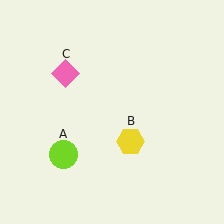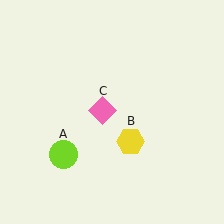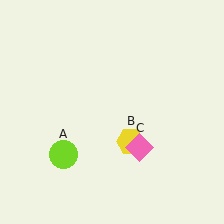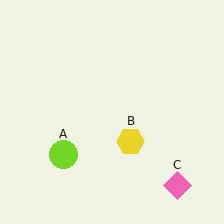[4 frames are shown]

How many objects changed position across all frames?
1 object changed position: pink diamond (object C).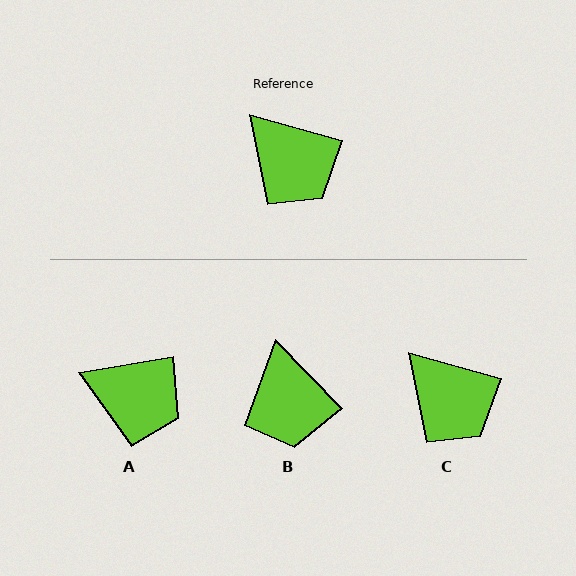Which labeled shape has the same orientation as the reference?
C.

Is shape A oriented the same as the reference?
No, it is off by about 24 degrees.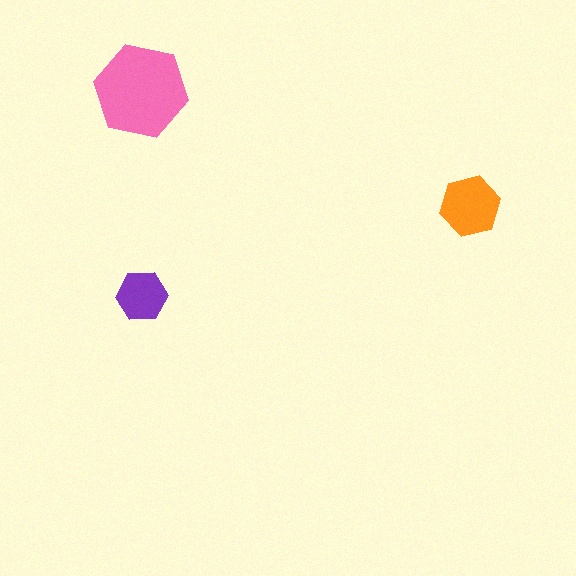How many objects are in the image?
There are 3 objects in the image.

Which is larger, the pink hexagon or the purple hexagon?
The pink one.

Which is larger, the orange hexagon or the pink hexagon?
The pink one.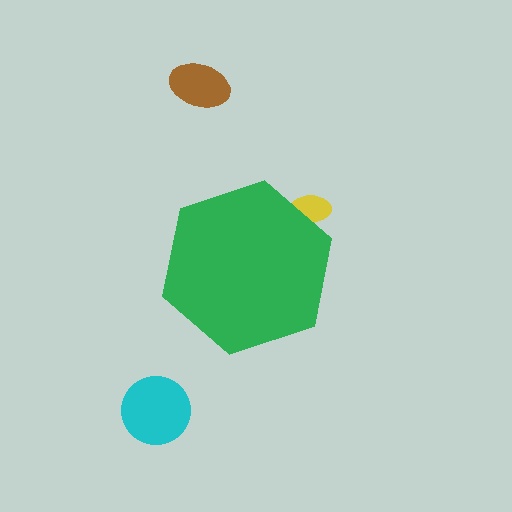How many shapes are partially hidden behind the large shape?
1 shape is partially hidden.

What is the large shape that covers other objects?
A green hexagon.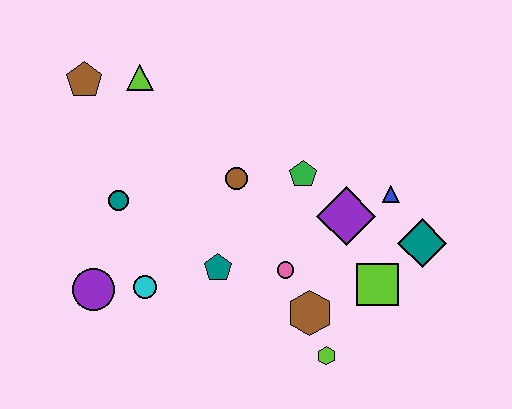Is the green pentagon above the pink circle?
Yes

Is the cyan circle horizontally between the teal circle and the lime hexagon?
Yes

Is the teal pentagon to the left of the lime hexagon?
Yes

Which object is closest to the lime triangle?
The brown pentagon is closest to the lime triangle.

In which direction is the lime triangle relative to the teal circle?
The lime triangle is above the teal circle.